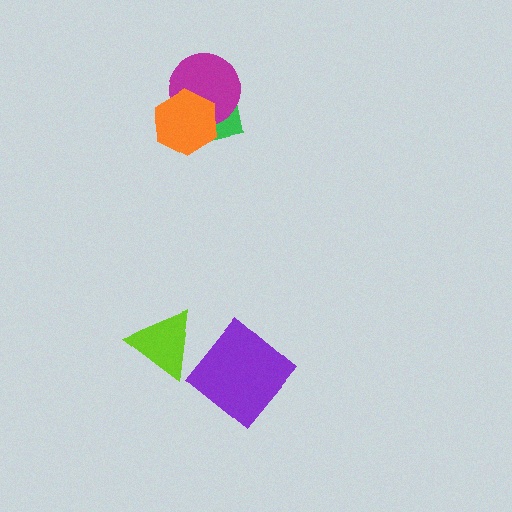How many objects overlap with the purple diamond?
0 objects overlap with the purple diamond.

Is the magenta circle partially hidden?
Yes, it is partially covered by another shape.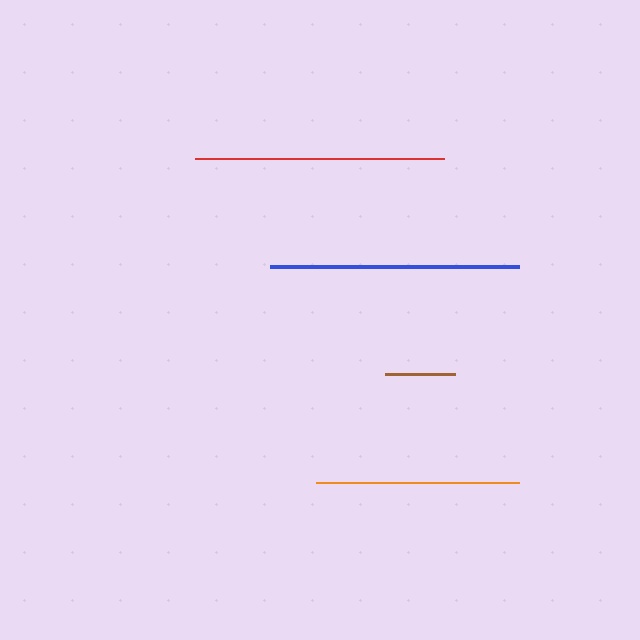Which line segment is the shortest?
The brown line is the shortest at approximately 70 pixels.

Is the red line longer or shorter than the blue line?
The red line is longer than the blue line.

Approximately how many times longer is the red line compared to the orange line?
The red line is approximately 1.2 times the length of the orange line.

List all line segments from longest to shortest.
From longest to shortest: red, blue, orange, brown.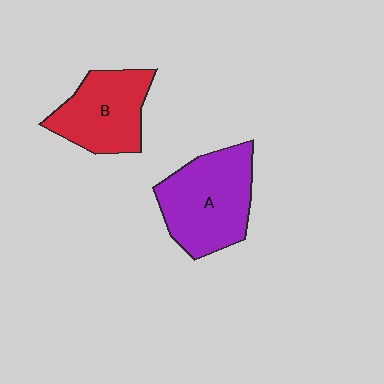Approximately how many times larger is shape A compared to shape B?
Approximately 1.2 times.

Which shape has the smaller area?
Shape B (red).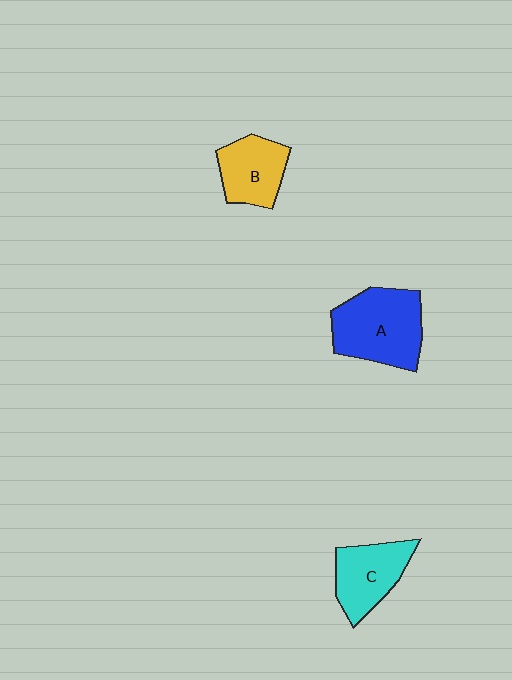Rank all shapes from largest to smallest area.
From largest to smallest: A (blue), C (cyan), B (yellow).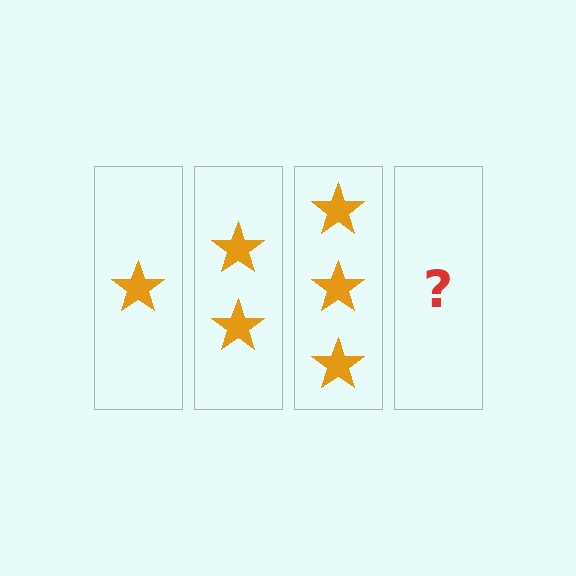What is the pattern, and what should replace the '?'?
The pattern is that each step adds one more star. The '?' should be 4 stars.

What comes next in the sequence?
The next element should be 4 stars.